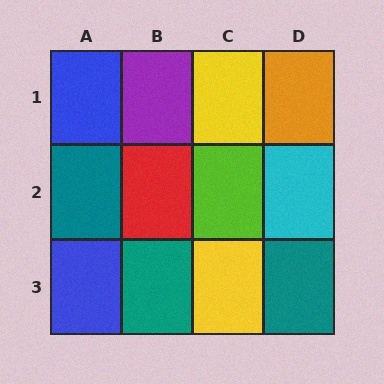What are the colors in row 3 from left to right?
Blue, teal, yellow, teal.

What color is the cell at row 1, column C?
Yellow.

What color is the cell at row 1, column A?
Blue.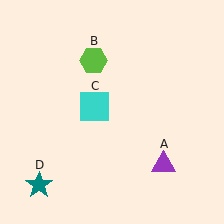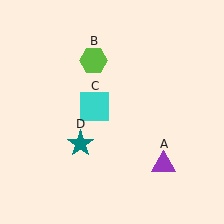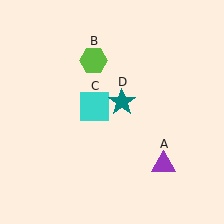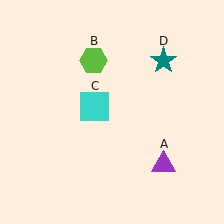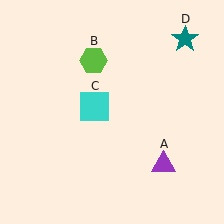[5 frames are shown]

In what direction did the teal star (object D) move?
The teal star (object D) moved up and to the right.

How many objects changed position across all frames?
1 object changed position: teal star (object D).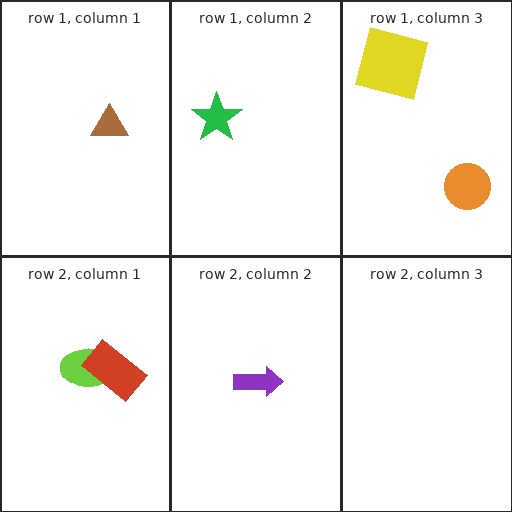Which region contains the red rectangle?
The row 2, column 1 region.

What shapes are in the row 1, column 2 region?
The green star.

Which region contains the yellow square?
The row 1, column 3 region.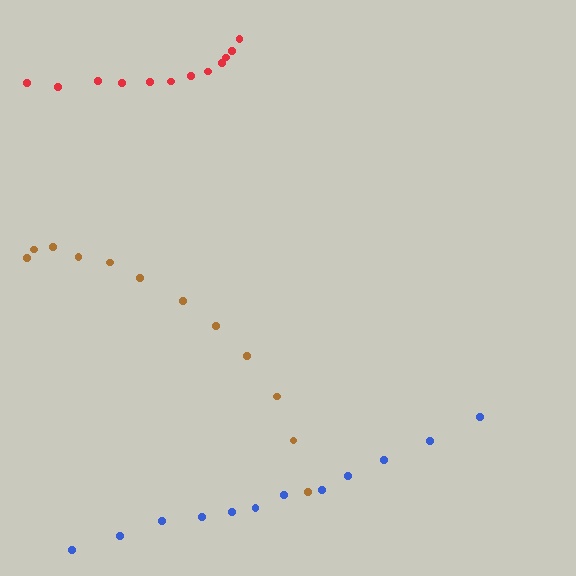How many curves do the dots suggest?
There are 3 distinct paths.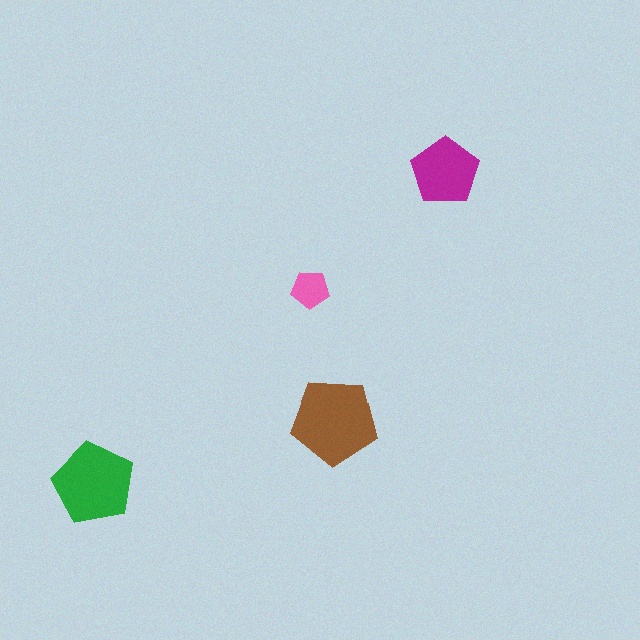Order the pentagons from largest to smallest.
the brown one, the green one, the magenta one, the pink one.